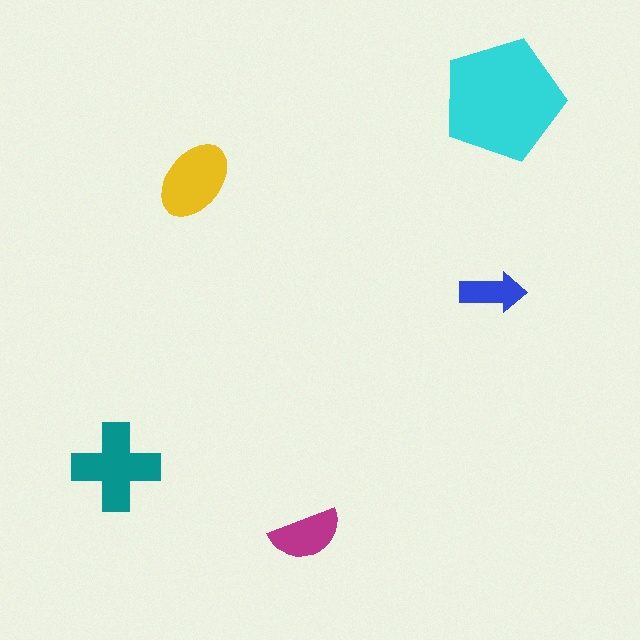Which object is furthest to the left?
The teal cross is leftmost.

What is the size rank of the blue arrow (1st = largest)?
5th.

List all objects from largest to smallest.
The cyan pentagon, the teal cross, the yellow ellipse, the magenta semicircle, the blue arrow.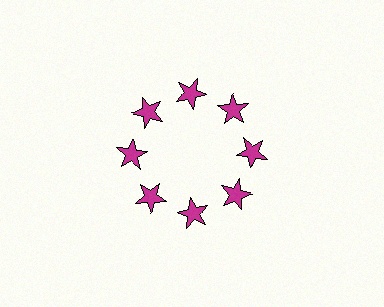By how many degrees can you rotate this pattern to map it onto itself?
The pattern maps onto itself every 45 degrees of rotation.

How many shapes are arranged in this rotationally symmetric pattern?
There are 8 shapes, arranged in 8 groups of 1.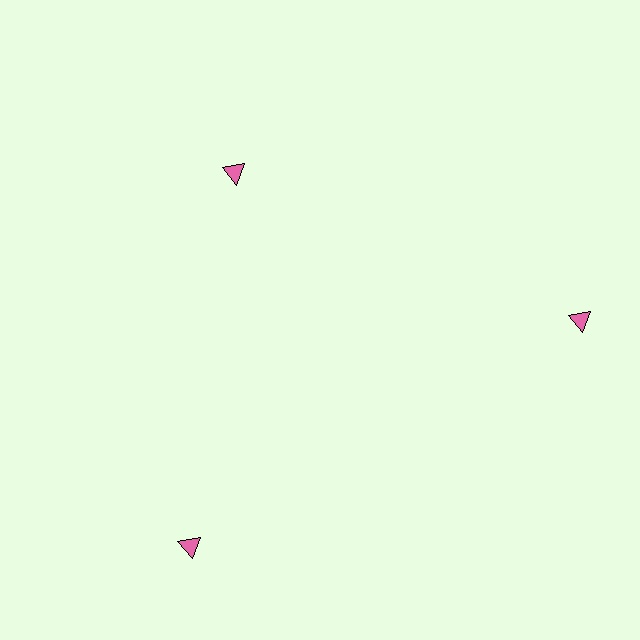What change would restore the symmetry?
The symmetry would be restored by moving it outward, back onto the ring so that all 3 triangles sit at equal angles and equal distance from the center.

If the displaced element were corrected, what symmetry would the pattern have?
It would have 3-fold rotational symmetry — the pattern would map onto itself every 120 degrees.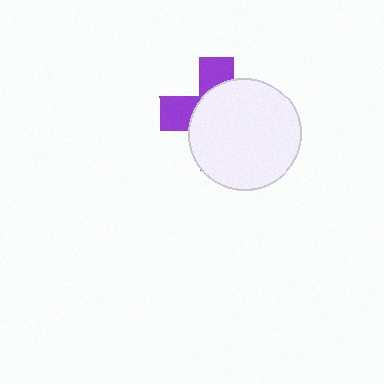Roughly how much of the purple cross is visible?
A small part of it is visible (roughly 33%).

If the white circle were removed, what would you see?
You would see the complete purple cross.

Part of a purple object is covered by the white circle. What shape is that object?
It is a cross.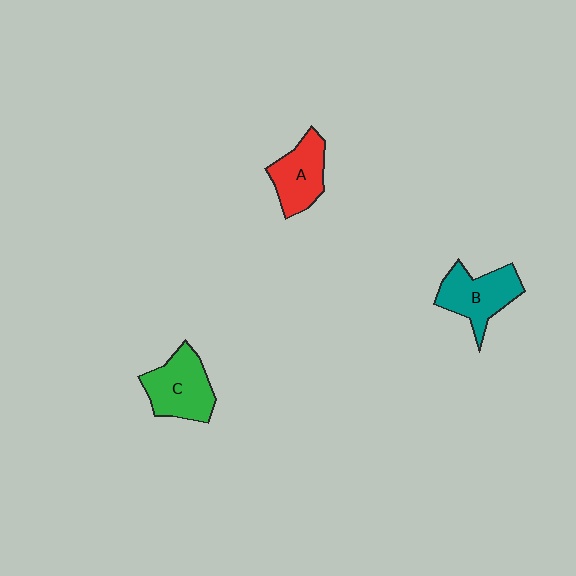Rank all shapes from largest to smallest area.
From largest to smallest: C (green), B (teal), A (red).